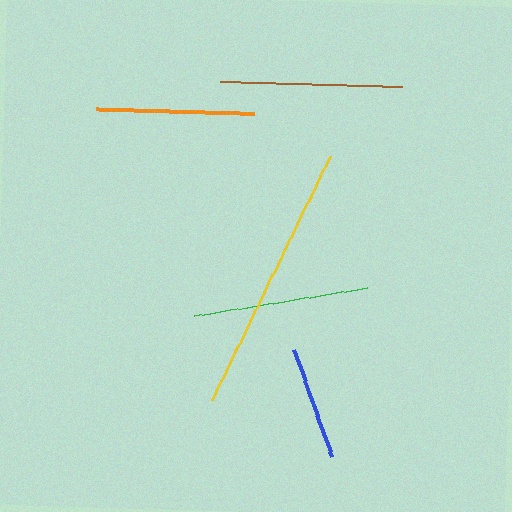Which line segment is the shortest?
The blue line is the shortest at approximately 114 pixels.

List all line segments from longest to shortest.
From longest to shortest: yellow, brown, green, orange, blue.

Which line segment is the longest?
The yellow line is the longest at approximately 270 pixels.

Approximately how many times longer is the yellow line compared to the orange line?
The yellow line is approximately 1.7 times the length of the orange line.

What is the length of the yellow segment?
The yellow segment is approximately 270 pixels long.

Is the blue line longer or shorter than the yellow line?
The yellow line is longer than the blue line.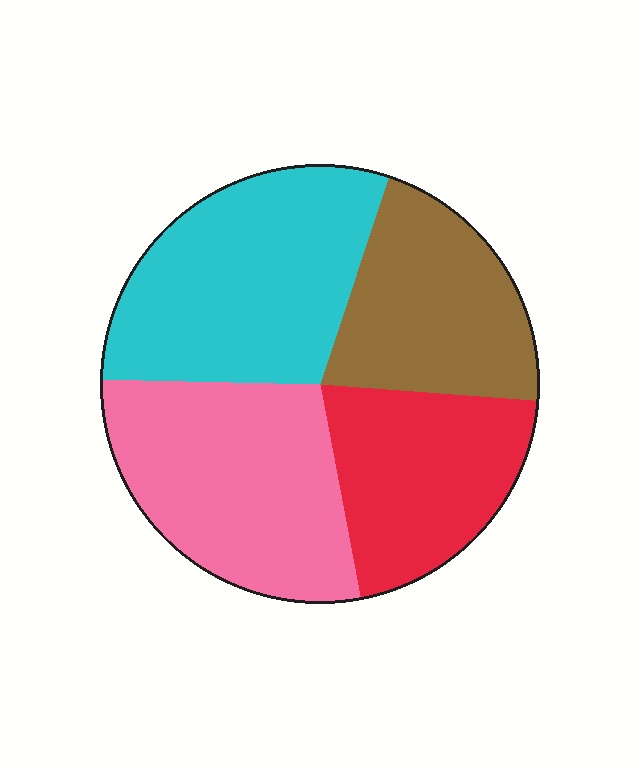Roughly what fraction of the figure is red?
Red covers about 20% of the figure.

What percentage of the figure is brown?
Brown takes up between a sixth and a third of the figure.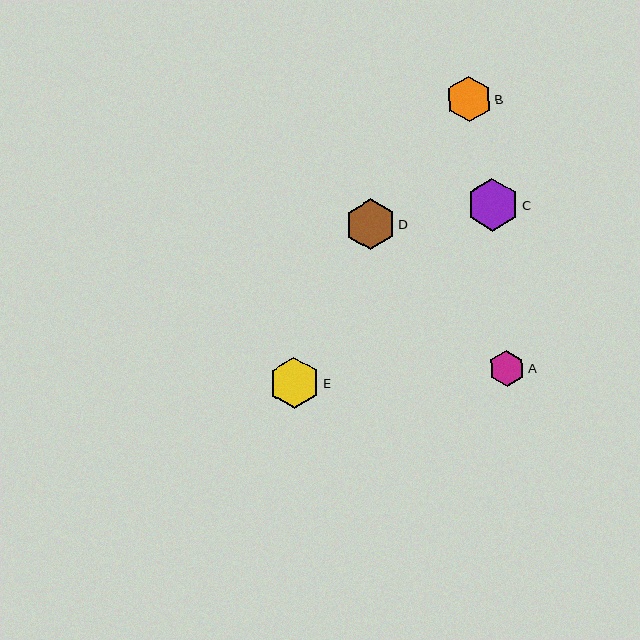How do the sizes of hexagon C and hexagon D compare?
Hexagon C and hexagon D are approximately the same size.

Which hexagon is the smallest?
Hexagon A is the smallest with a size of approximately 36 pixels.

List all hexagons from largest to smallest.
From largest to smallest: C, E, D, B, A.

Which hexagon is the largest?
Hexagon C is the largest with a size of approximately 53 pixels.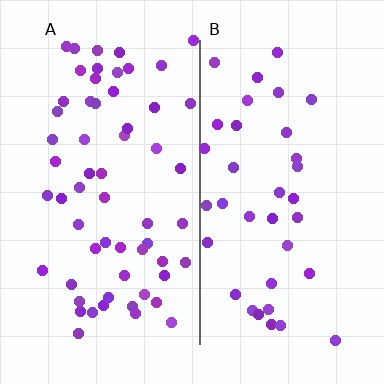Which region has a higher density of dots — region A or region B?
A (the left).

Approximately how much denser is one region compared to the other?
Approximately 1.6× — region A over region B.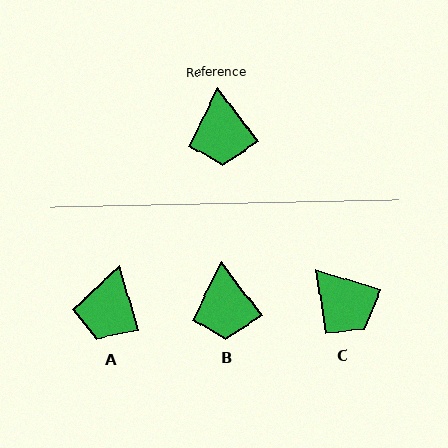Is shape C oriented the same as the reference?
No, it is off by about 35 degrees.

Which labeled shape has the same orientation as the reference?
B.